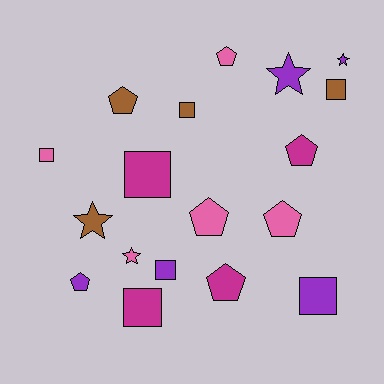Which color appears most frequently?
Pink, with 5 objects.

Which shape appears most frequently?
Pentagon, with 7 objects.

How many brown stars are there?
There is 1 brown star.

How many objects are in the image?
There are 18 objects.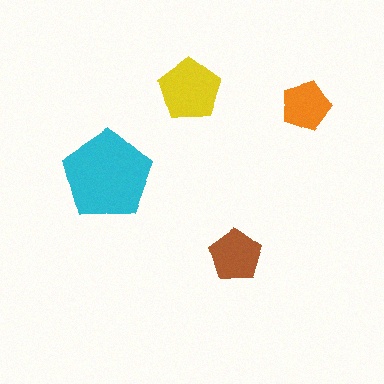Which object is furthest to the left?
The cyan pentagon is leftmost.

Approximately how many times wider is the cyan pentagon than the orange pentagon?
About 2 times wider.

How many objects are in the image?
There are 4 objects in the image.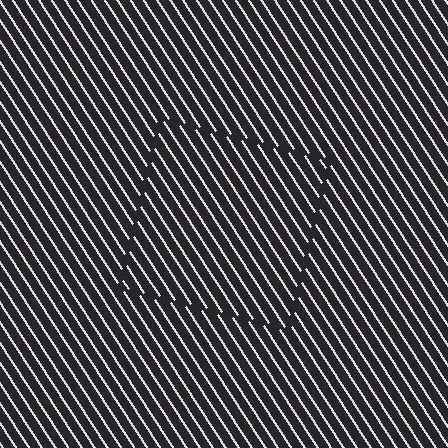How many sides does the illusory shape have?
4 sides — the line-ends trace a square.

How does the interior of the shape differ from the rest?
The interior of the shape contains the same grating, shifted by half a period — the contour is defined by the phase discontinuity where line-ends from the inner and outer gratings abut.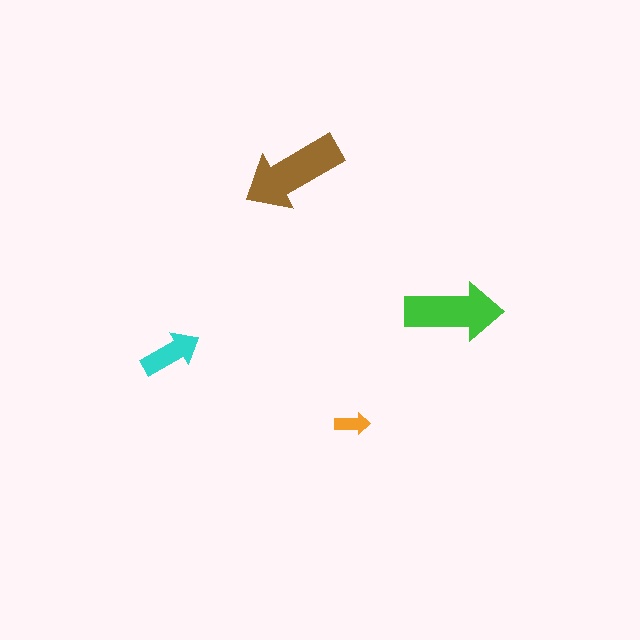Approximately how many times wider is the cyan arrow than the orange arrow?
About 1.5 times wider.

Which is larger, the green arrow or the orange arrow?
The green one.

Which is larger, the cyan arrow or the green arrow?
The green one.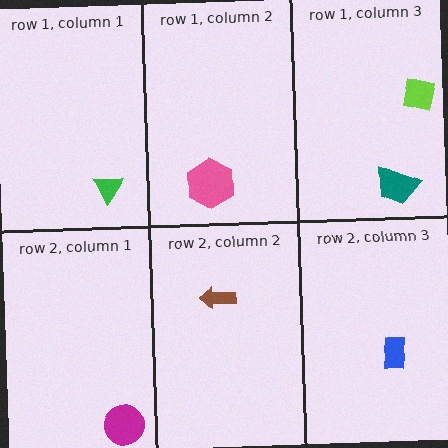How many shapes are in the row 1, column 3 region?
2.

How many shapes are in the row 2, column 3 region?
1.